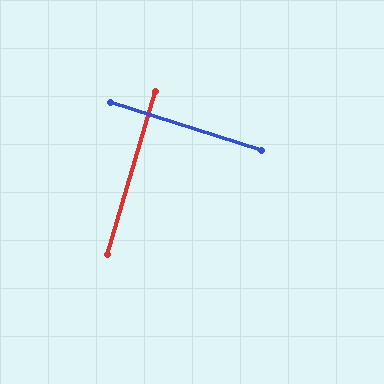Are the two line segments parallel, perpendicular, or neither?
Perpendicular — they meet at approximately 88°.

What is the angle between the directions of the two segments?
Approximately 88 degrees.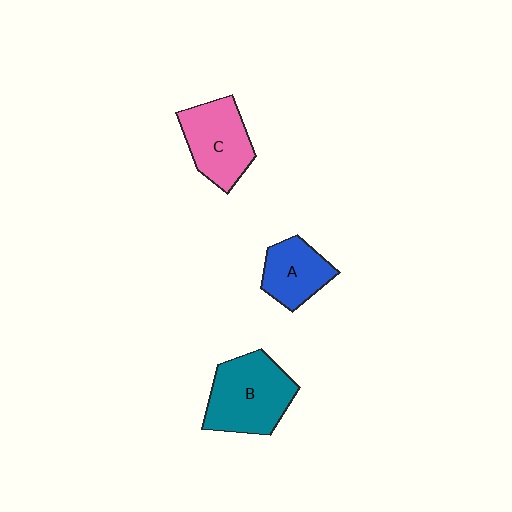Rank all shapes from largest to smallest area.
From largest to smallest: B (teal), C (pink), A (blue).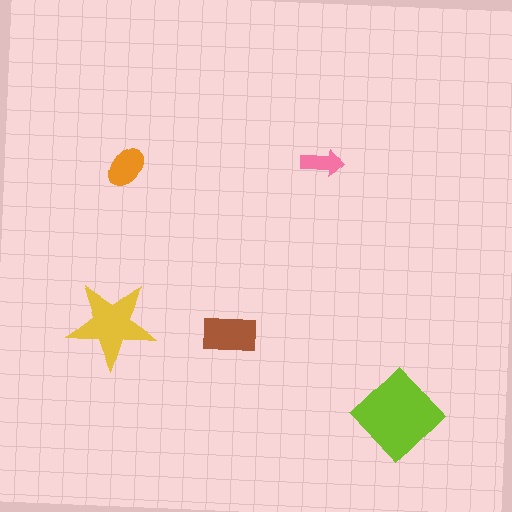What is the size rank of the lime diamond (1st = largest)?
1st.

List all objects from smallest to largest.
The pink arrow, the orange ellipse, the brown rectangle, the yellow star, the lime diamond.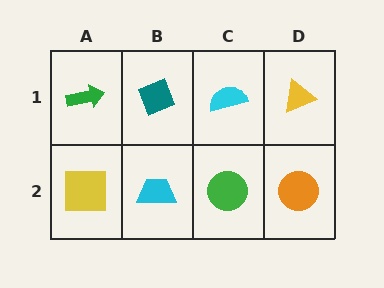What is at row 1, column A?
A green arrow.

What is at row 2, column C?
A green circle.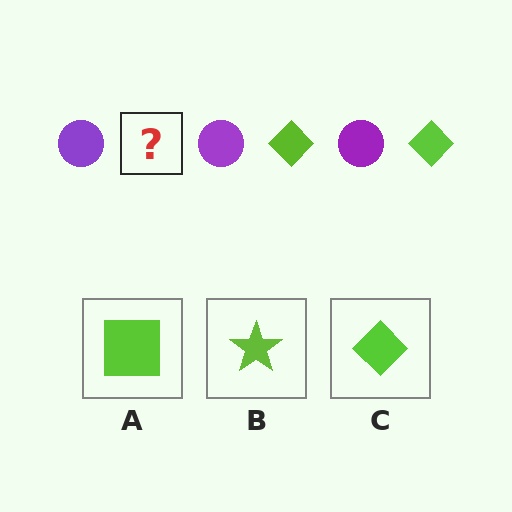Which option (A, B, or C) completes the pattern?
C.